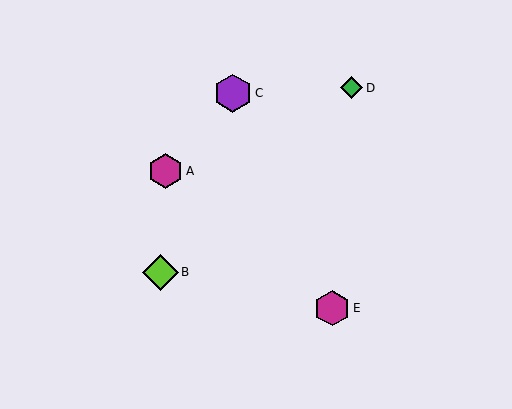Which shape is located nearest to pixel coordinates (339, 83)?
The green diamond (labeled D) at (352, 88) is nearest to that location.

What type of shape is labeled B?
Shape B is a lime diamond.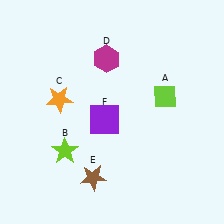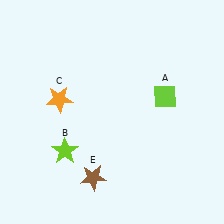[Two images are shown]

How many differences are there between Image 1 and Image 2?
There are 2 differences between the two images.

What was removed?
The purple square (F), the magenta hexagon (D) were removed in Image 2.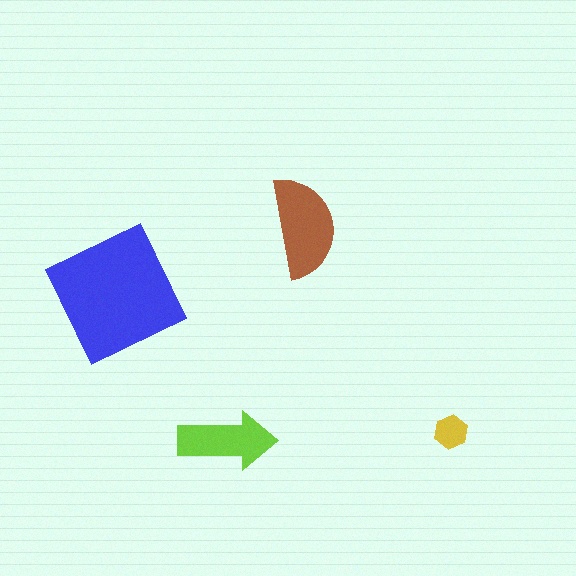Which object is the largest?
The blue square.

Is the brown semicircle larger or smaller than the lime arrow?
Larger.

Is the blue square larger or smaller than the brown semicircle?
Larger.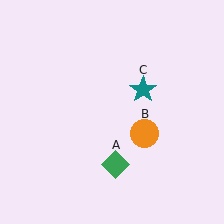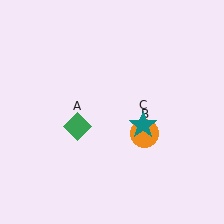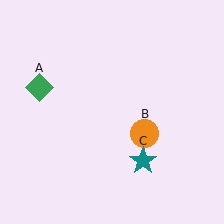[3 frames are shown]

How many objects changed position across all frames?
2 objects changed position: green diamond (object A), teal star (object C).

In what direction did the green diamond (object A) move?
The green diamond (object A) moved up and to the left.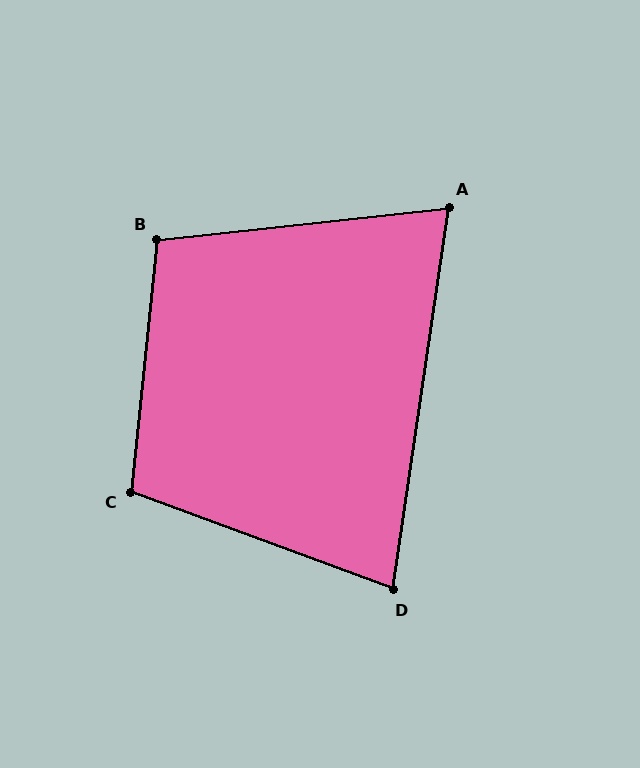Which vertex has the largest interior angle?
C, at approximately 105 degrees.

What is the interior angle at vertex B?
Approximately 102 degrees (obtuse).